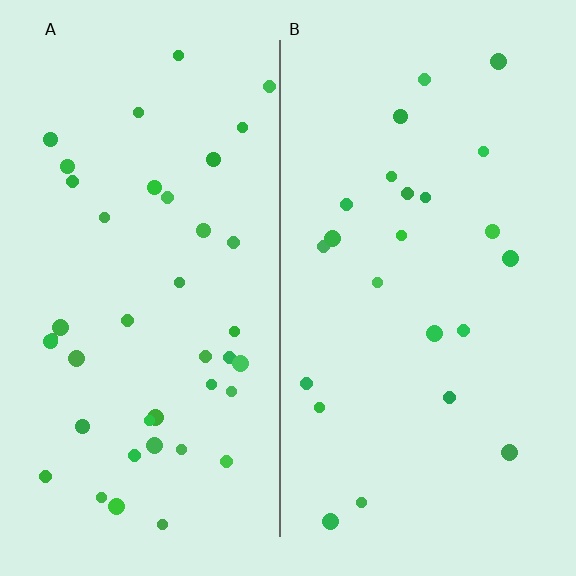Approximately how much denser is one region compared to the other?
Approximately 1.8× — region A over region B.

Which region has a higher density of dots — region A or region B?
A (the left).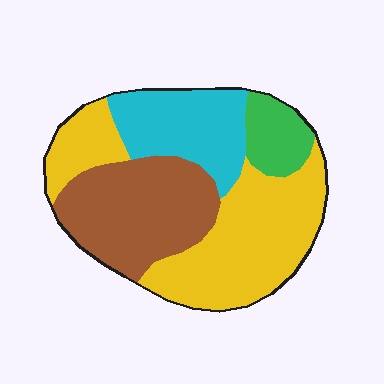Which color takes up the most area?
Yellow, at roughly 40%.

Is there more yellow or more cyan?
Yellow.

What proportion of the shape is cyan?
Cyan covers about 20% of the shape.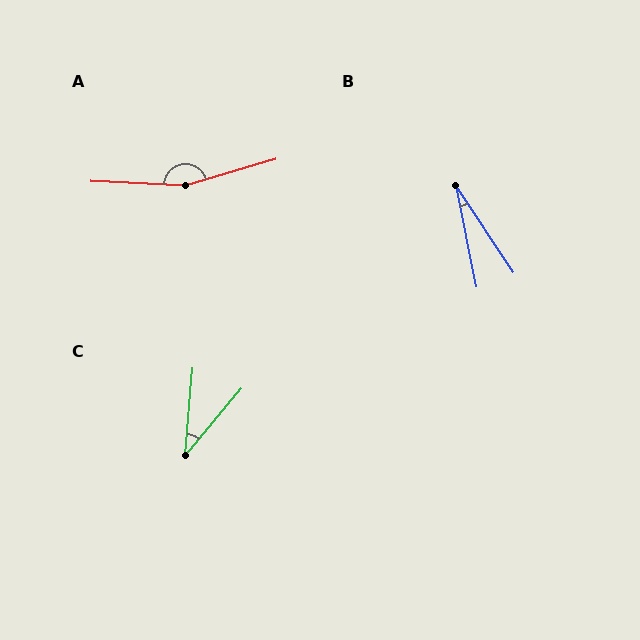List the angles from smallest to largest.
B (22°), C (35°), A (161°).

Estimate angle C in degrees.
Approximately 35 degrees.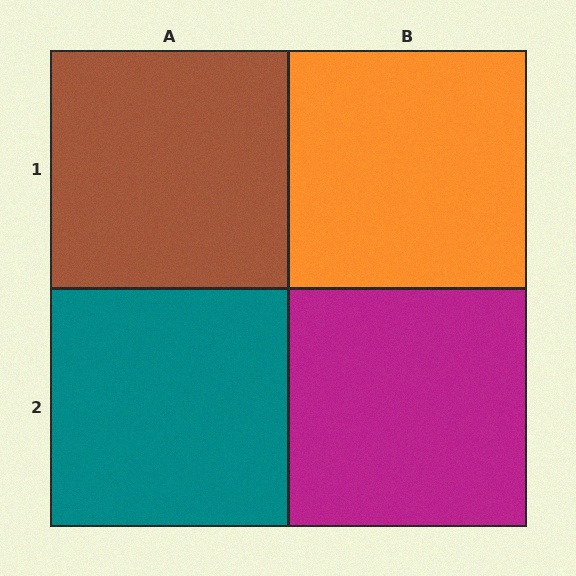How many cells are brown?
1 cell is brown.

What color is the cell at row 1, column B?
Orange.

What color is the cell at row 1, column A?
Brown.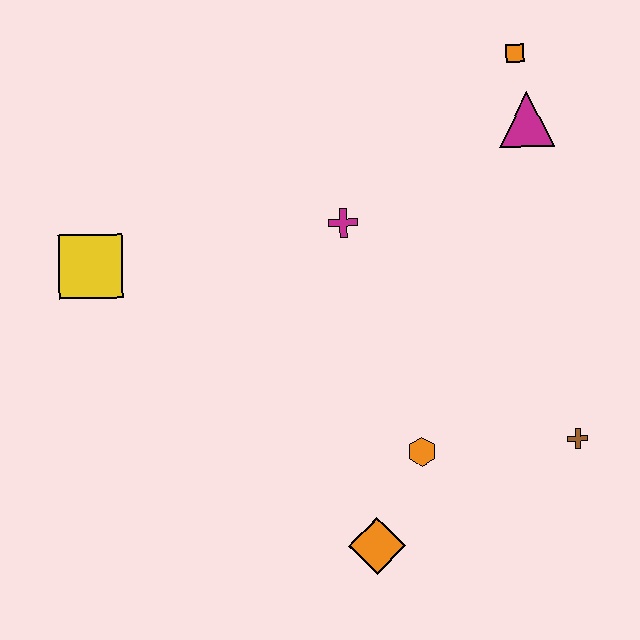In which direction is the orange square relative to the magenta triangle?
The orange square is above the magenta triangle.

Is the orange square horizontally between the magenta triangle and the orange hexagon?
Yes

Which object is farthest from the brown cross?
The yellow square is farthest from the brown cross.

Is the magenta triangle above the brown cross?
Yes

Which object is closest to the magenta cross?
The magenta triangle is closest to the magenta cross.